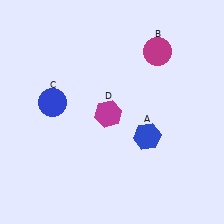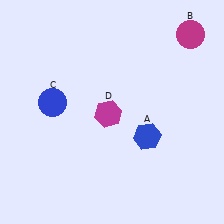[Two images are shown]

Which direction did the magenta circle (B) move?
The magenta circle (B) moved right.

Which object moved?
The magenta circle (B) moved right.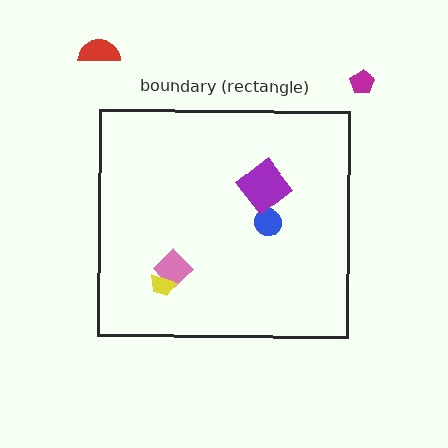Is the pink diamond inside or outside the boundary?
Inside.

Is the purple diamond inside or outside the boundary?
Inside.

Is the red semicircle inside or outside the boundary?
Outside.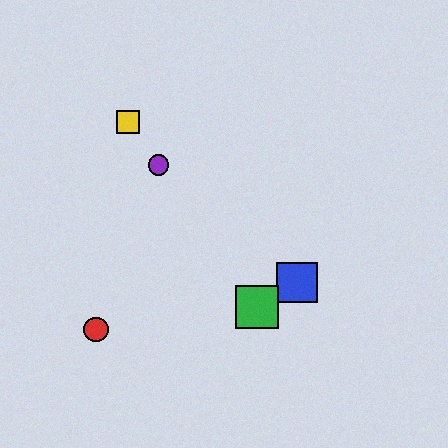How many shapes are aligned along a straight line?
3 shapes (the green square, the yellow square, the purple circle) are aligned along a straight line.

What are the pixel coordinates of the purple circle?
The purple circle is at (158, 165).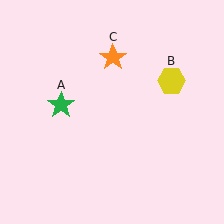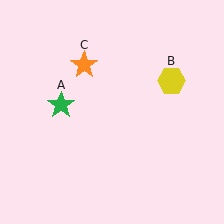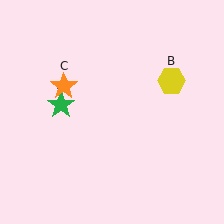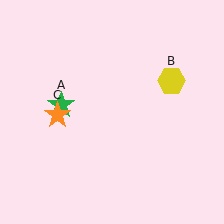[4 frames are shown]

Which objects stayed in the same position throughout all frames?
Green star (object A) and yellow hexagon (object B) remained stationary.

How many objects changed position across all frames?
1 object changed position: orange star (object C).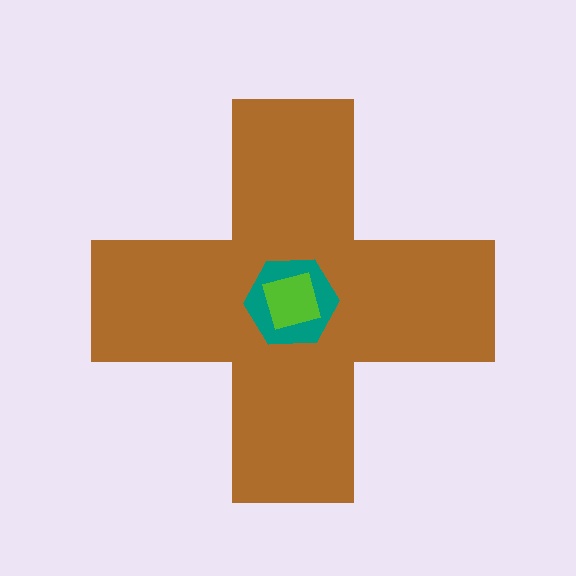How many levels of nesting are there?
3.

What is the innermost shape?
The lime square.